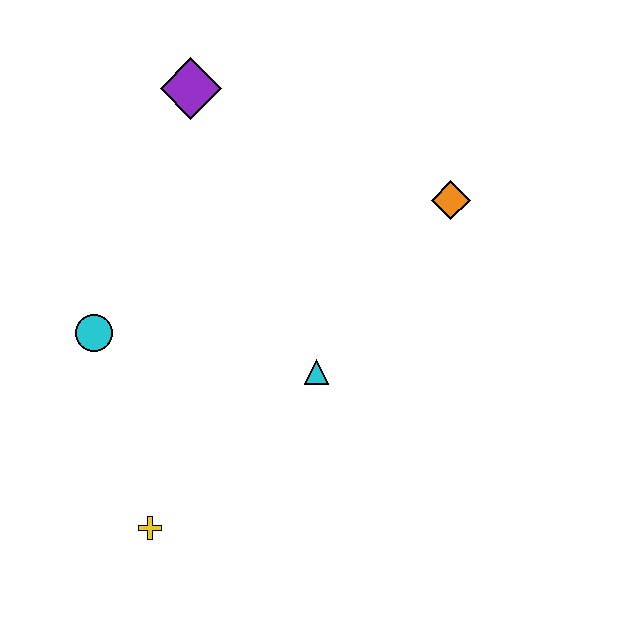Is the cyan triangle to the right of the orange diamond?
No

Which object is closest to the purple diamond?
The cyan circle is closest to the purple diamond.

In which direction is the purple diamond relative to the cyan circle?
The purple diamond is above the cyan circle.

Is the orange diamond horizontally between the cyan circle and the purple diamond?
No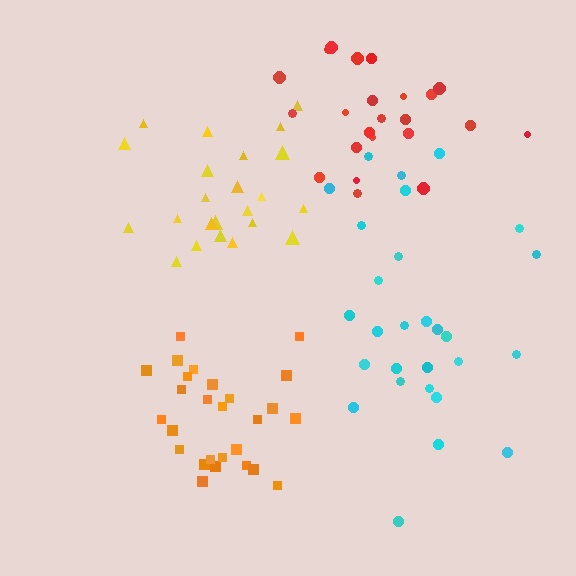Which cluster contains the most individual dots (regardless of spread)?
Cyan (28).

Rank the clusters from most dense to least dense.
orange, yellow, red, cyan.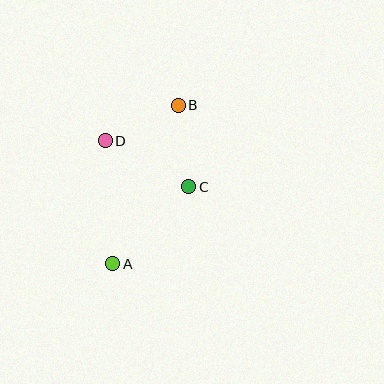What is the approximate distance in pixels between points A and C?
The distance between A and C is approximately 108 pixels.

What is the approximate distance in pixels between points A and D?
The distance between A and D is approximately 123 pixels.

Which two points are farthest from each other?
Points A and B are farthest from each other.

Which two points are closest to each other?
Points B and D are closest to each other.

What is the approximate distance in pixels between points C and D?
The distance between C and D is approximately 95 pixels.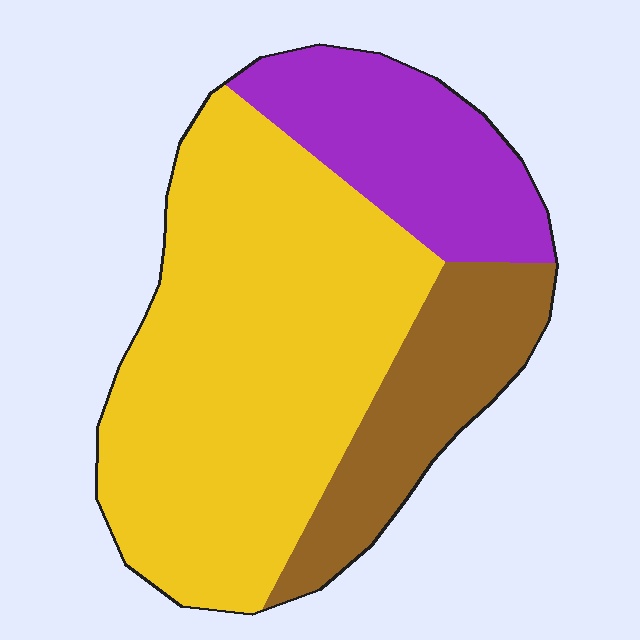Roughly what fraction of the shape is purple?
Purple covers 21% of the shape.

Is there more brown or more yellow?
Yellow.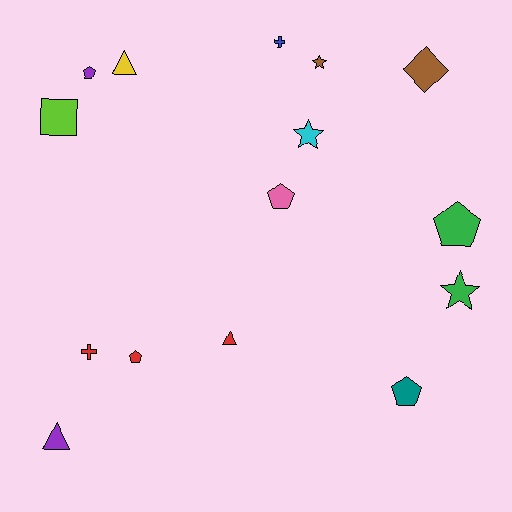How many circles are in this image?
There are no circles.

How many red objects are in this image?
There are 3 red objects.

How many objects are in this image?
There are 15 objects.